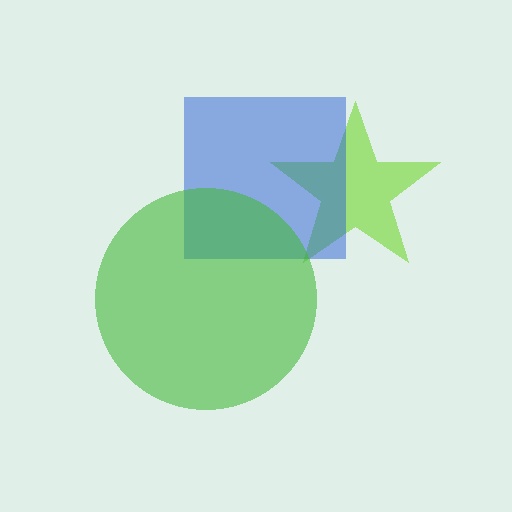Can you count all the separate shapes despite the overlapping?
Yes, there are 3 separate shapes.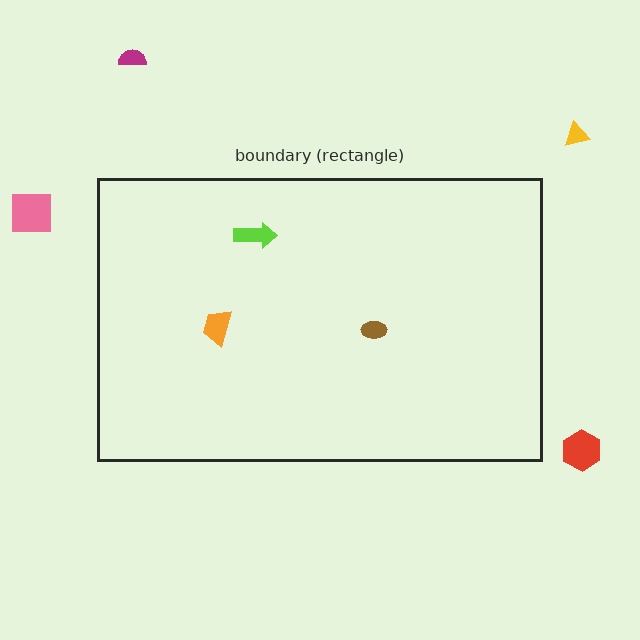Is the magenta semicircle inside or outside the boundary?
Outside.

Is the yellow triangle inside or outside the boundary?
Outside.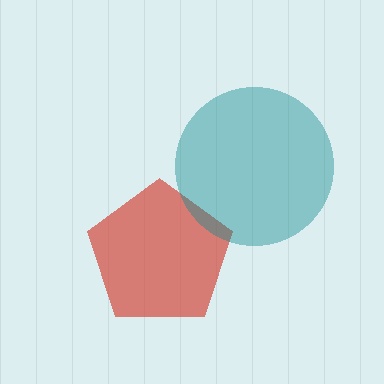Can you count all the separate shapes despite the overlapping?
Yes, there are 2 separate shapes.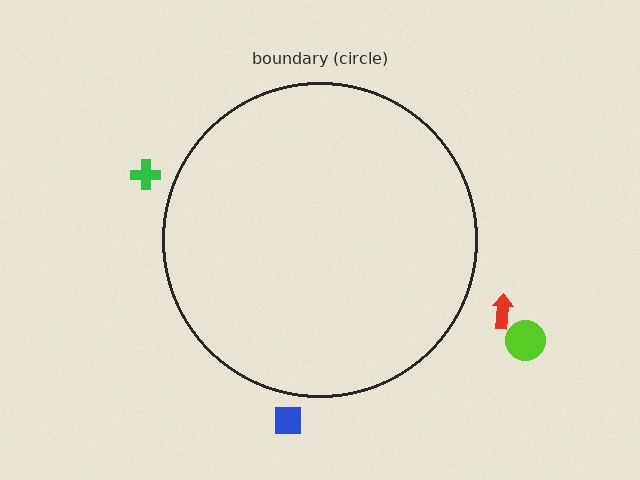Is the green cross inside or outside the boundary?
Outside.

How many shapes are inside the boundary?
0 inside, 4 outside.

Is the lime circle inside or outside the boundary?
Outside.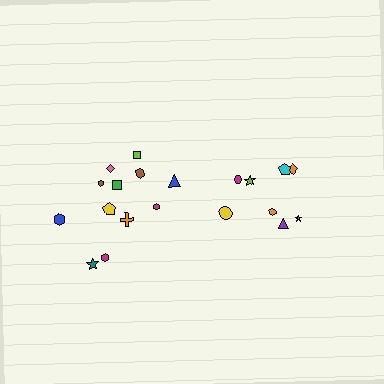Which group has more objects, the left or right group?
The left group.